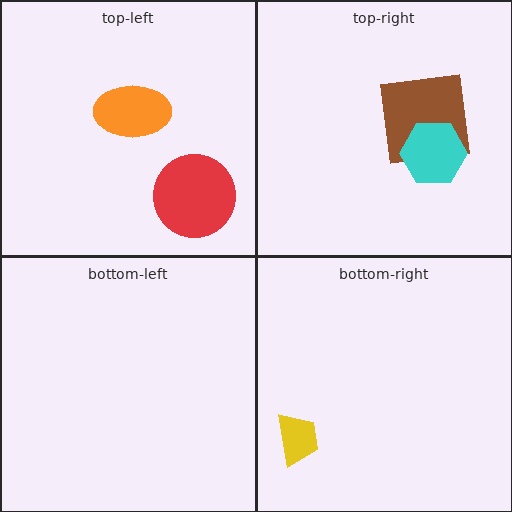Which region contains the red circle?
The top-left region.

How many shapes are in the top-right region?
2.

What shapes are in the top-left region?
The red circle, the orange ellipse.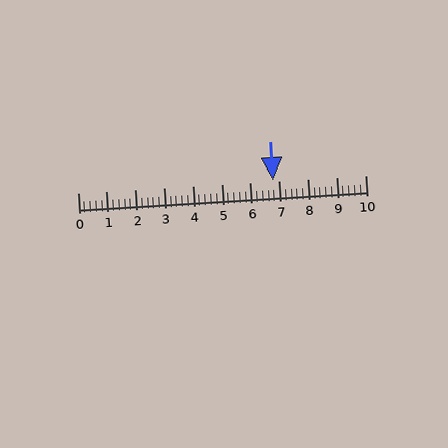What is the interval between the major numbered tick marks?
The major tick marks are spaced 1 units apart.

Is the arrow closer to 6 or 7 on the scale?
The arrow is closer to 7.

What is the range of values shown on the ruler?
The ruler shows values from 0 to 10.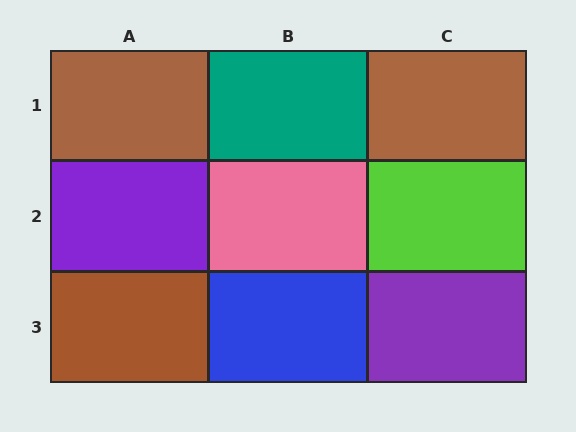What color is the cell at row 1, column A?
Brown.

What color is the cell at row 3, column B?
Blue.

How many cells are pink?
1 cell is pink.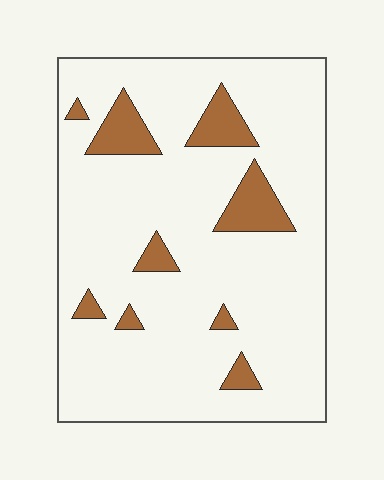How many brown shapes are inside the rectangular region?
9.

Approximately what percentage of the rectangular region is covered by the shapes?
Approximately 10%.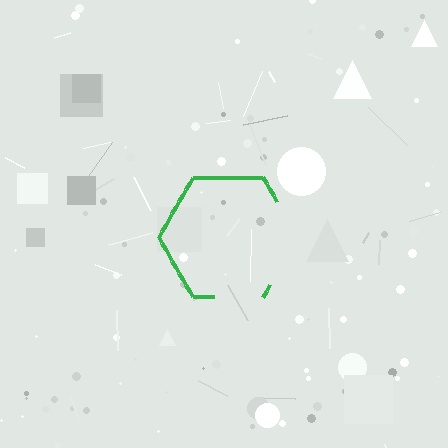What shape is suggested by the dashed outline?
The dashed outline suggests a hexagon.